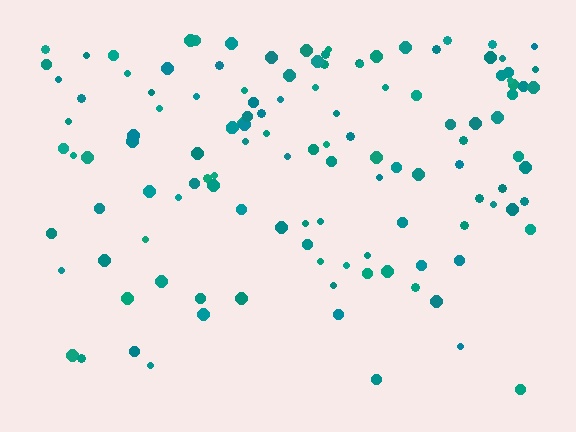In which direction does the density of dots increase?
From bottom to top, with the top side densest.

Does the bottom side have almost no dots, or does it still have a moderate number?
Still a moderate number, just noticeably fewer than the top.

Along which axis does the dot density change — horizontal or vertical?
Vertical.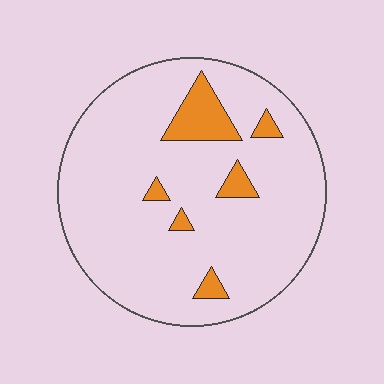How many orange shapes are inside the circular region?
6.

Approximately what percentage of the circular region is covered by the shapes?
Approximately 10%.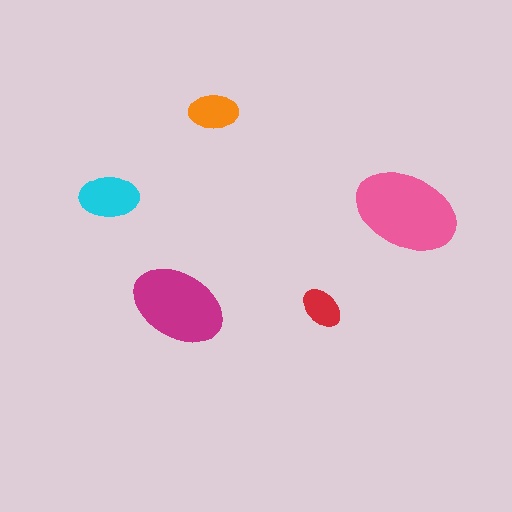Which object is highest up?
The orange ellipse is topmost.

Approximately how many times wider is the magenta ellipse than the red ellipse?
About 2 times wider.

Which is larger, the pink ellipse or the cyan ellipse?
The pink one.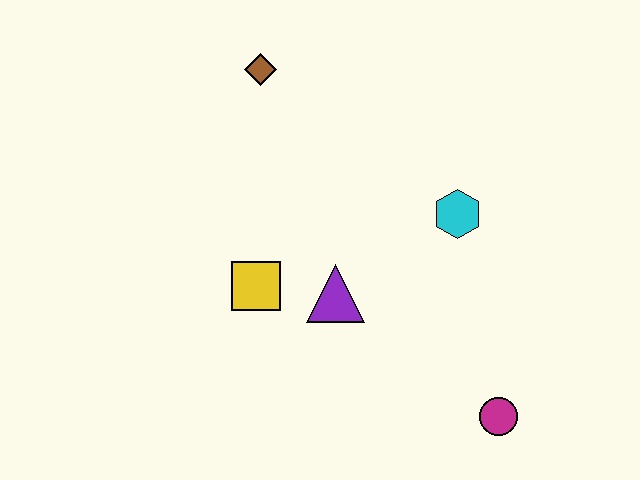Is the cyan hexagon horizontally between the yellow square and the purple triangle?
No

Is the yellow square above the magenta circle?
Yes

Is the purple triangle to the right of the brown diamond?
Yes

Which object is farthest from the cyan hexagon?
The brown diamond is farthest from the cyan hexagon.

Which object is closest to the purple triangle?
The yellow square is closest to the purple triangle.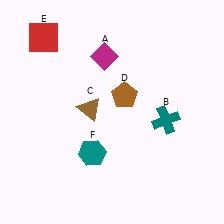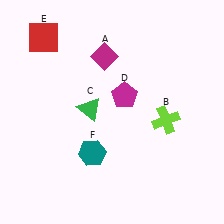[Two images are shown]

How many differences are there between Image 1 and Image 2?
There are 3 differences between the two images.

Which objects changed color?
B changed from teal to lime. C changed from brown to green. D changed from brown to magenta.